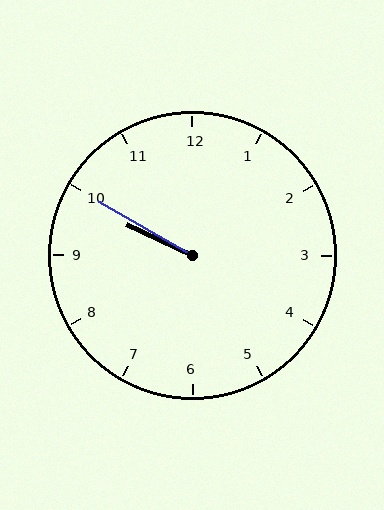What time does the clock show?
9:50.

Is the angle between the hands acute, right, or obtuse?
It is acute.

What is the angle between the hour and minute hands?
Approximately 5 degrees.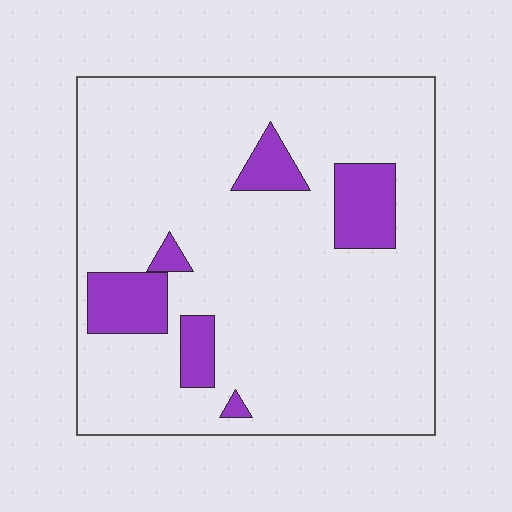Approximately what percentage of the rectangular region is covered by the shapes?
Approximately 15%.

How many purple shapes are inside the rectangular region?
6.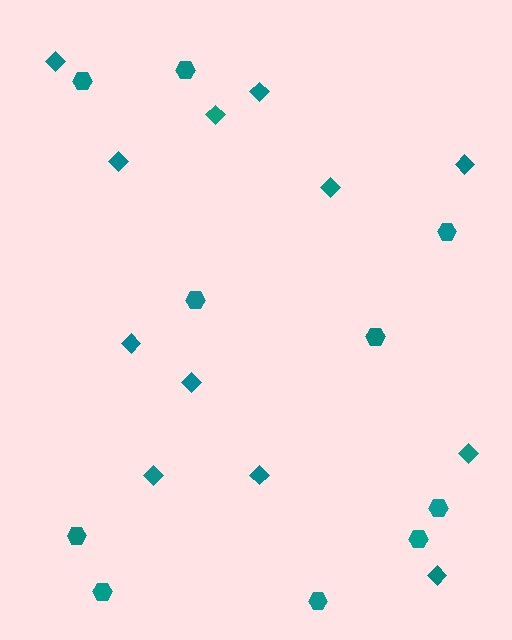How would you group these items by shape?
There are 2 groups: one group of diamonds (12) and one group of hexagons (10).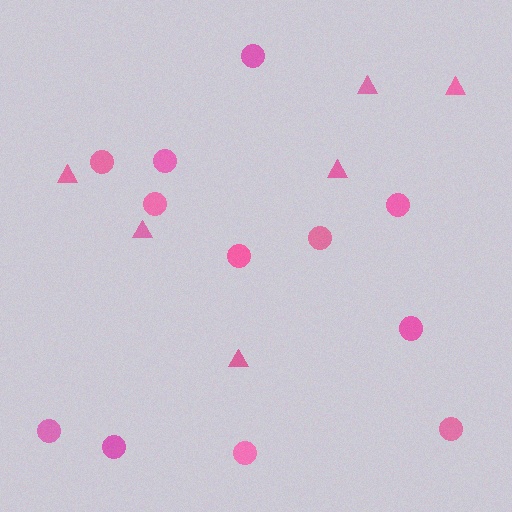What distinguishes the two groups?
There are 2 groups: one group of circles (12) and one group of triangles (6).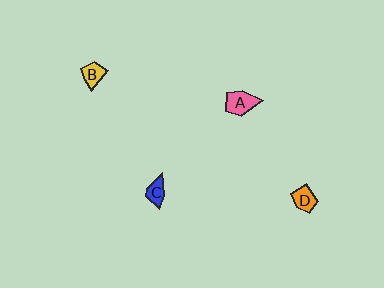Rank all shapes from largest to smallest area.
From largest to smallest: A (pink), D (orange), B (yellow), C (blue).